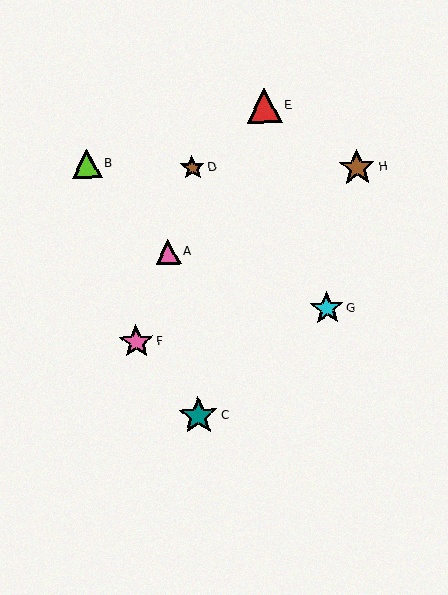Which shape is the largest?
The teal star (labeled C) is the largest.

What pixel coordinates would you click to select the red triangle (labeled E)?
Click at (264, 106) to select the red triangle E.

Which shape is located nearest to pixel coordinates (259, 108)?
The red triangle (labeled E) at (264, 106) is nearest to that location.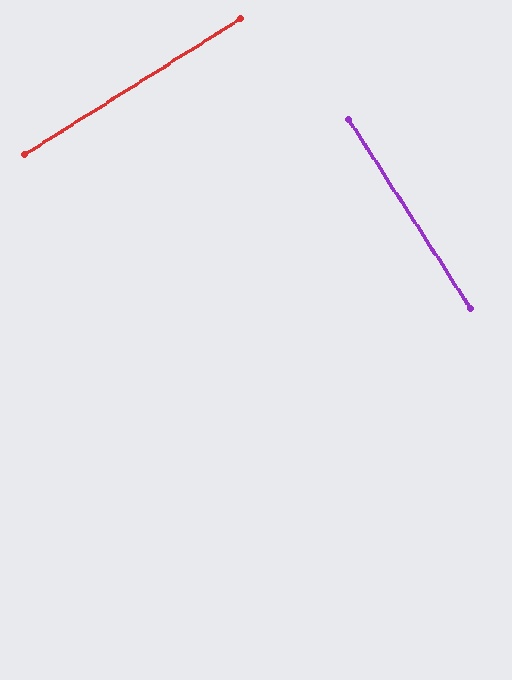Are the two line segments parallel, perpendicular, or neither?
Perpendicular — they meet at approximately 89°.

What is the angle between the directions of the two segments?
Approximately 89 degrees.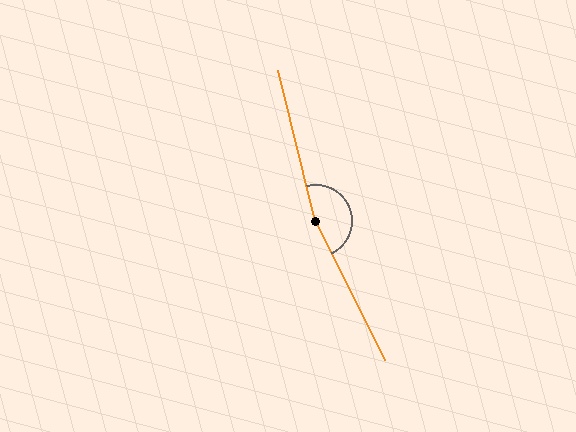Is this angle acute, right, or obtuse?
It is obtuse.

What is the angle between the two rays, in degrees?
Approximately 168 degrees.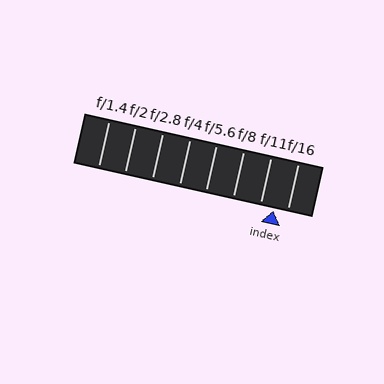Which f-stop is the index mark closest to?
The index mark is closest to f/11.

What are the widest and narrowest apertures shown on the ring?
The widest aperture shown is f/1.4 and the narrowest is f/16.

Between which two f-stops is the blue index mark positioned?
The index mark is between f/11 and f/16.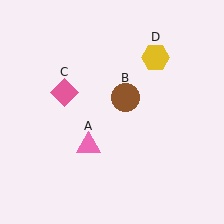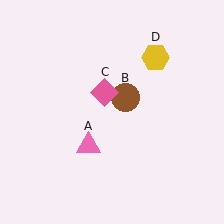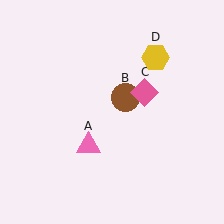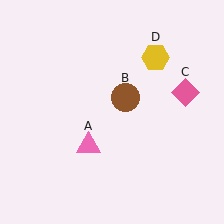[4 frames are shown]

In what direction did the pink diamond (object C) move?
The pink diamond (object C) moved right.